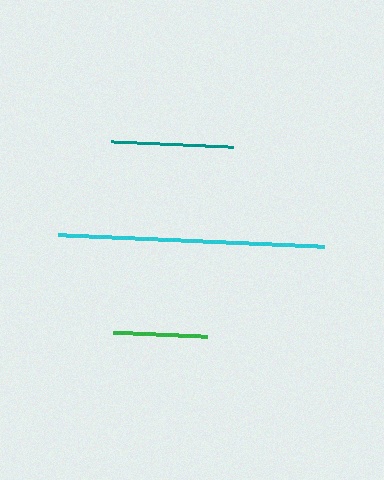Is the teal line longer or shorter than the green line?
The teal line is longer than the green line.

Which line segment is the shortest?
The green line is the shortest at approximately 94 pixels.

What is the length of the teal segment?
The teal segment is approximately 122 pixels long.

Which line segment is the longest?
The cyan line is the longest at approximately 266 pixels.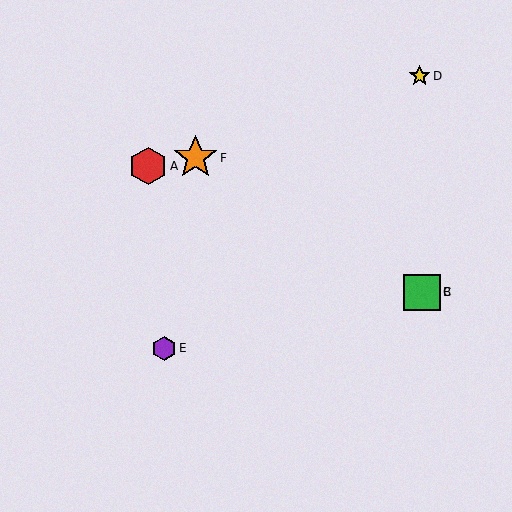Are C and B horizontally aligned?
Yes, both are at y≈292.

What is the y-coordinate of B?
Object B is at y≈292.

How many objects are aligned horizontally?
2 objects (B, C) are aligned horizontally.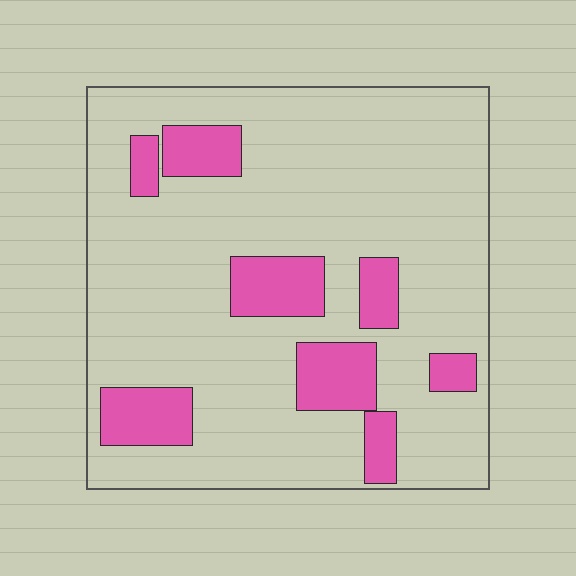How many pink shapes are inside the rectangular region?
8.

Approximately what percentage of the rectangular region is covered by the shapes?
Approximately 20%.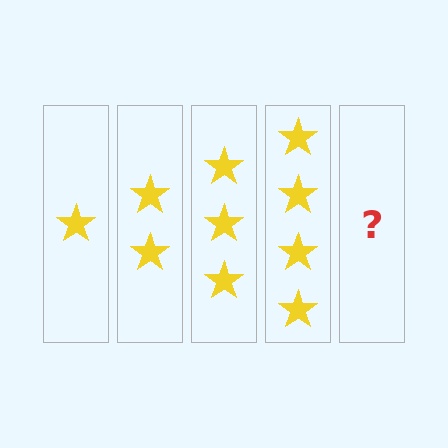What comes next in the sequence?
The next element should be 5 stars.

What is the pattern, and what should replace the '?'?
The pattern is that each step adds one more star. The '?' should be 5 stars.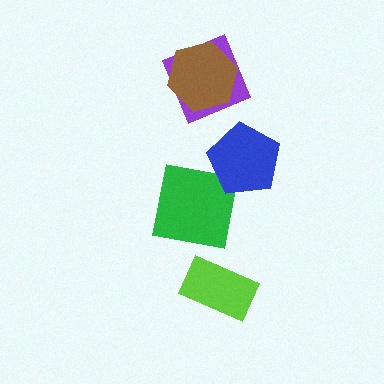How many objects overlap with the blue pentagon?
0 objects overlap with the blue pentagon.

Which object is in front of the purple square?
The brown hexagon is in front of the purple square.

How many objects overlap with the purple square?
1 object overlaps with the purple square.